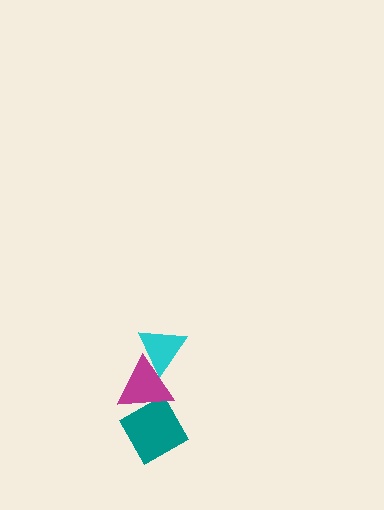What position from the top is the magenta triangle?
The magenta triangle is 2nd from the top.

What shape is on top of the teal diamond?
The magenta triangle is on top of the teal diamond.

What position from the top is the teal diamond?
The teal diamond is 3rd from the top.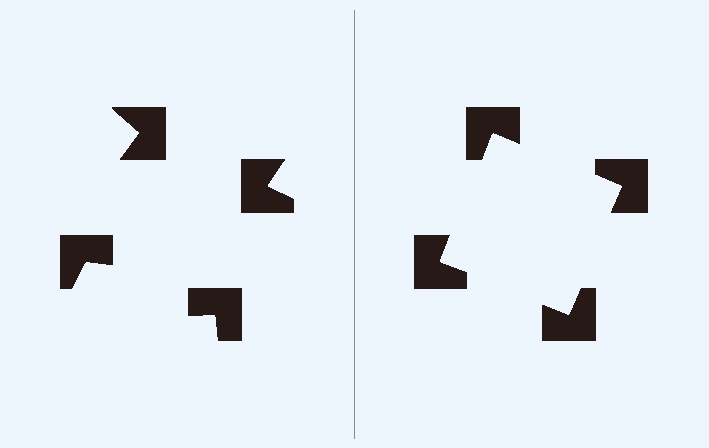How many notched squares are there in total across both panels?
8 — 4 on each side.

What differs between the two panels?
The notched squares are positioned identically on both sides; only the wedge orientations differ. On the right they align to a square; on the left they are misaligned.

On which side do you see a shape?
An illusory square appears on the right side. On the left side the wedge cuts are rotated, so no coherent shape forms.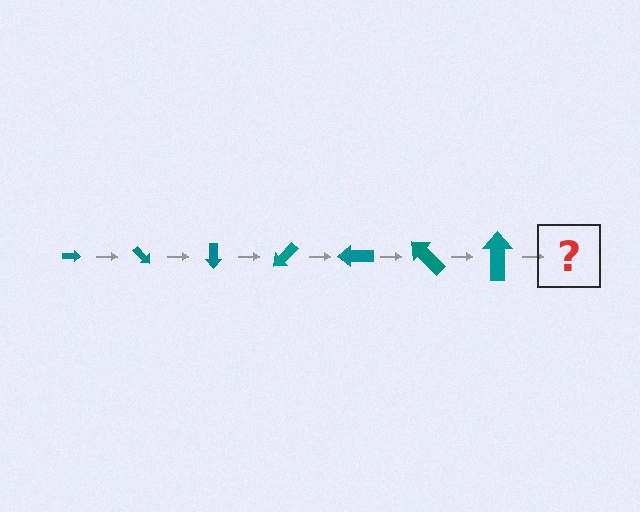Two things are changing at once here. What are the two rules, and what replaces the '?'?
The two rules are that the arrow grows larger each step and it rotates 45 degrees each step. The '?' should be an arrow, larger than the previous one and rotated 315 degrees from the start.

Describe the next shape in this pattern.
It should be an arrow, larger than the previous one and rotated 315 degrees from the start.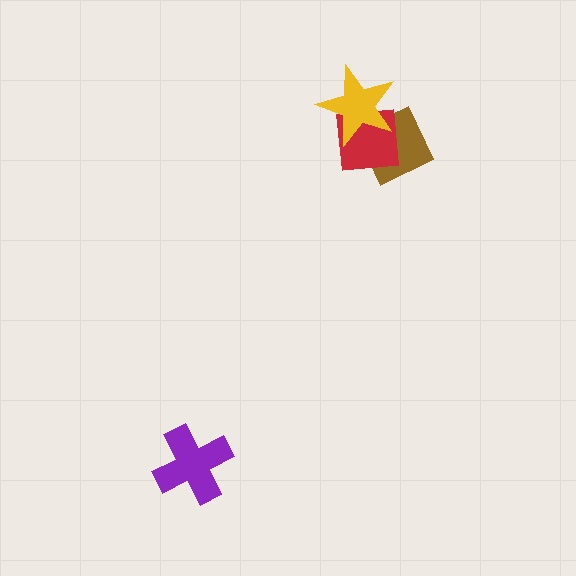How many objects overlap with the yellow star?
2 objects overlap with the yellow star.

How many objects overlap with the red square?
2 objects overlap with the red square.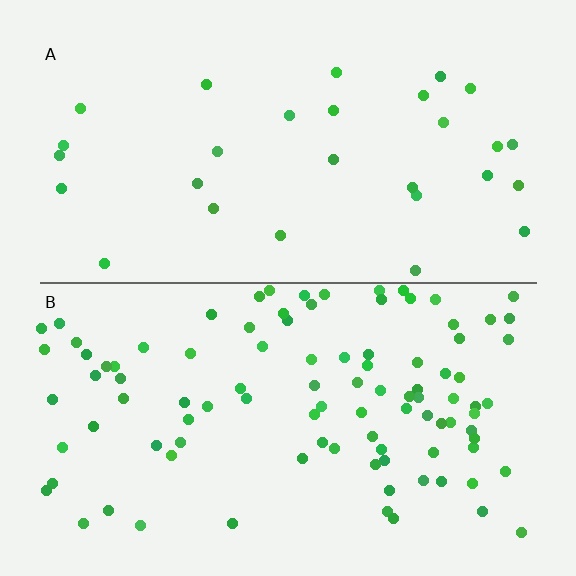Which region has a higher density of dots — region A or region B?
B (the bottom).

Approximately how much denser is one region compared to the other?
Approximately 3.5× — region B over region A.